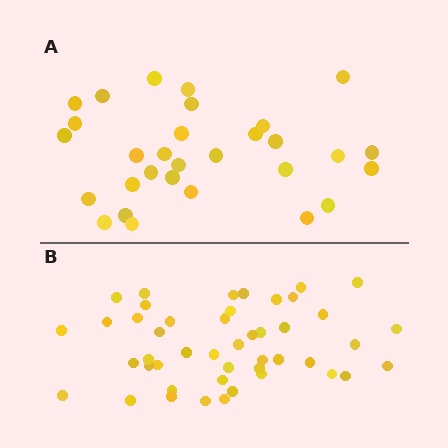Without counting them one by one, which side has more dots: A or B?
Region B (the bottom region) has more dots.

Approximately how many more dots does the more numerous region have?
Region B has approximately 15 more dots than region A.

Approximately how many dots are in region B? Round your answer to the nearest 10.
About 50 dots. (The exact count is 46, which rounds to 50.)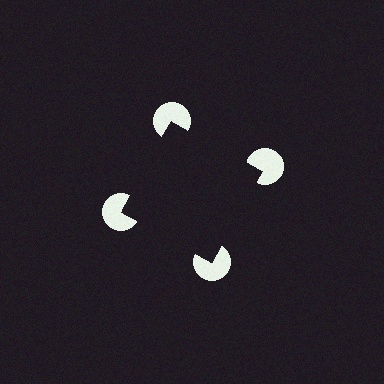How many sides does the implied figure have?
4 sides.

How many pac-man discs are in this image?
There are 4 — one at each vertex of the illusory square.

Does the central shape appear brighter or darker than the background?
It typically appears slightly darker than the background, even though no actual brightness change is drawn.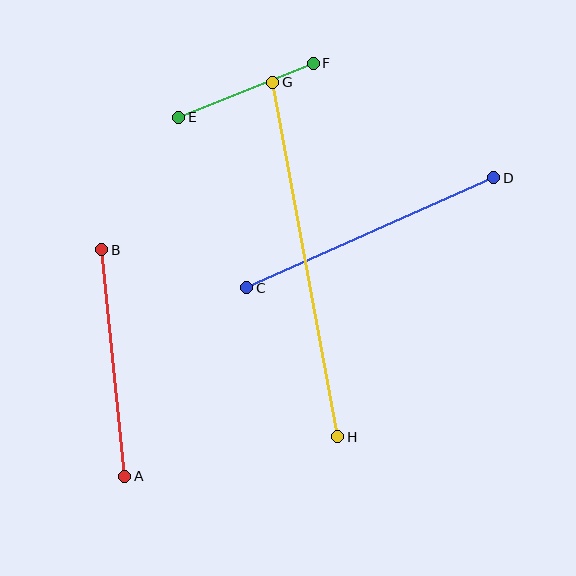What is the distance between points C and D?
The distance is approximately 271 pixels.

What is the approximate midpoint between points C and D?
The midpoint is at approximately (370, 233) pixels.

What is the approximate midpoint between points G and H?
The midpoint is at approximately (305, 259) pixels.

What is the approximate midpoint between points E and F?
The midpoint is at approximately (246, 90) pixels.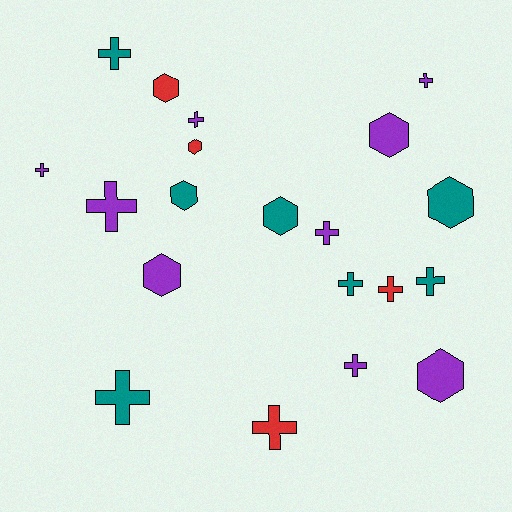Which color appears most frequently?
Purple, with 9 objects.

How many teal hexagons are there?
There are 3 teal hexagons.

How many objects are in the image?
There are 20 objects.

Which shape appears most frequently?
Cross, with 12 objects.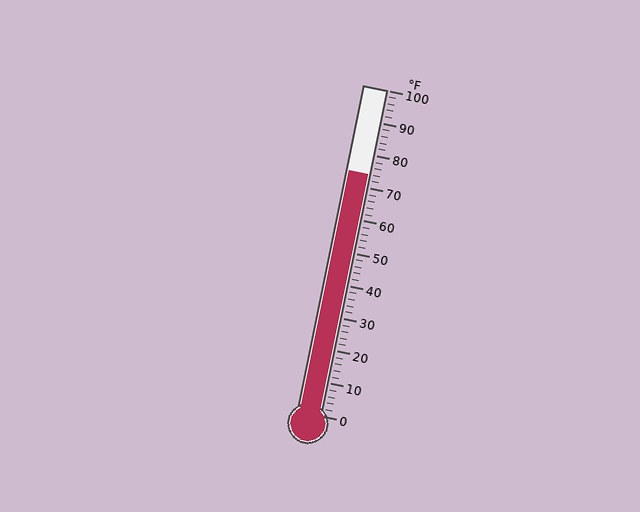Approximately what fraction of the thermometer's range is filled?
The thermometer is filled to approximately 75% of its range.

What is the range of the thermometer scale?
The thermometer scale ranges from 0°F to 100°F.